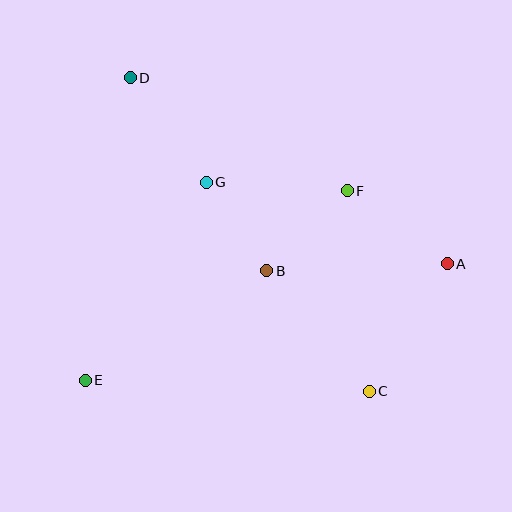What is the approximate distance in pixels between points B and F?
The distance between B and F is approximately 114 pixels.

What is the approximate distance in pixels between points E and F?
The distance between E and F is approximately 323 pixels.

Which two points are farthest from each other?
Points C and D are farthest from each other.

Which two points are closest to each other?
Points B and G are closest to each other.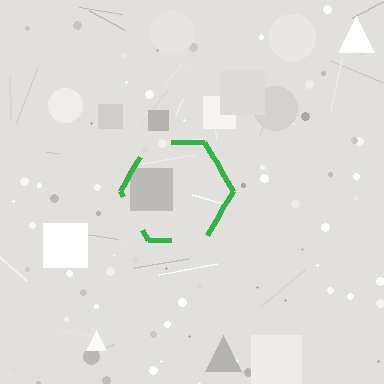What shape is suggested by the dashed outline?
The dashed outline suggests a hexagon.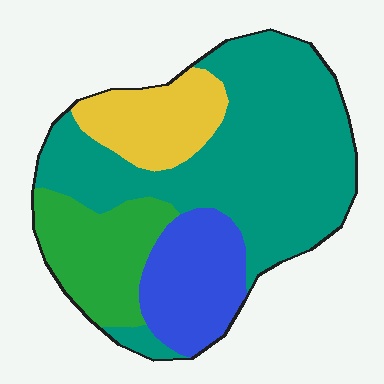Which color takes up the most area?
Teal, at roughly 50%.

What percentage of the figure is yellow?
Yellow takes up about one eighth (1/8) of the figure.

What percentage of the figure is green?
Green covers around 15% of the figure.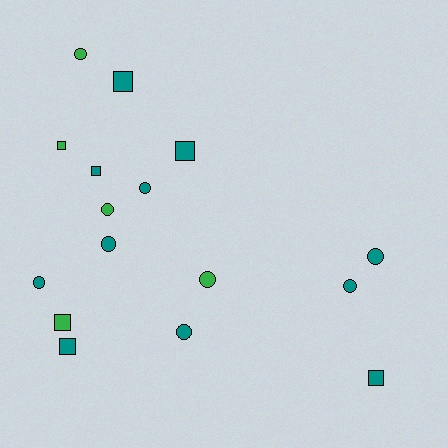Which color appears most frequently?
Teal, with 11 objects.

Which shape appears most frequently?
Circle, with 9 objects.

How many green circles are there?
There are 3 green circles.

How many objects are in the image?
There are 16 objects.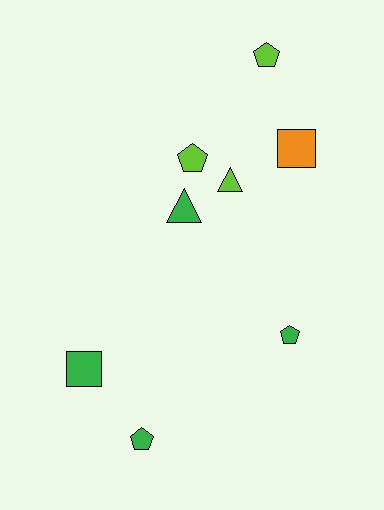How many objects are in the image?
There are 8 objects.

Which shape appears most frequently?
Pentagon, with 4 objects.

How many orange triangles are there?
There are no orange triangles.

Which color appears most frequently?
Green, with 4 objects.